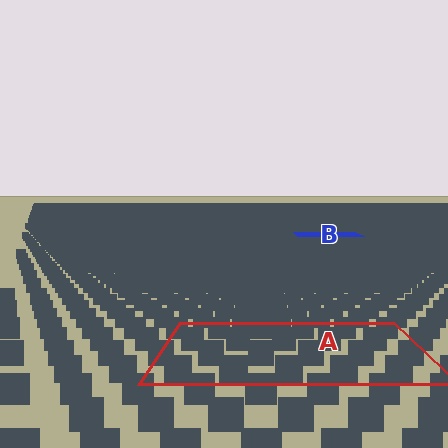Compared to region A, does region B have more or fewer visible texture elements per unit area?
Region B has more texture elements per unit area — they are packed more densely because it is farther away.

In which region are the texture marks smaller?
The texture marks are smaller in region B, because it is farther away.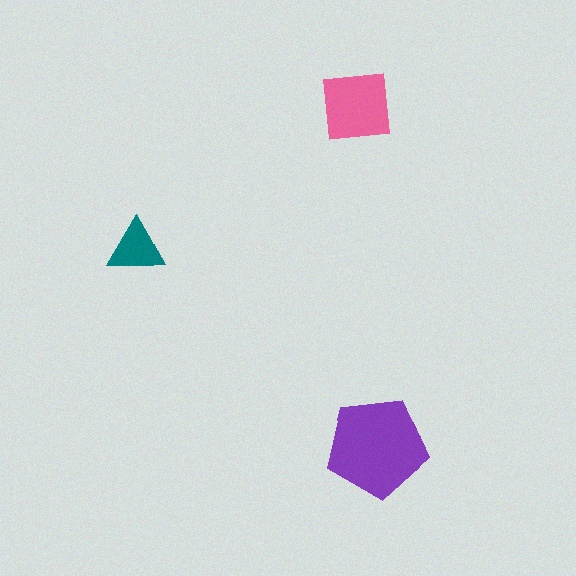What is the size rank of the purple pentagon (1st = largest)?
1st.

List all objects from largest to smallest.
The purple pentagon, the pink square, the teal triangle.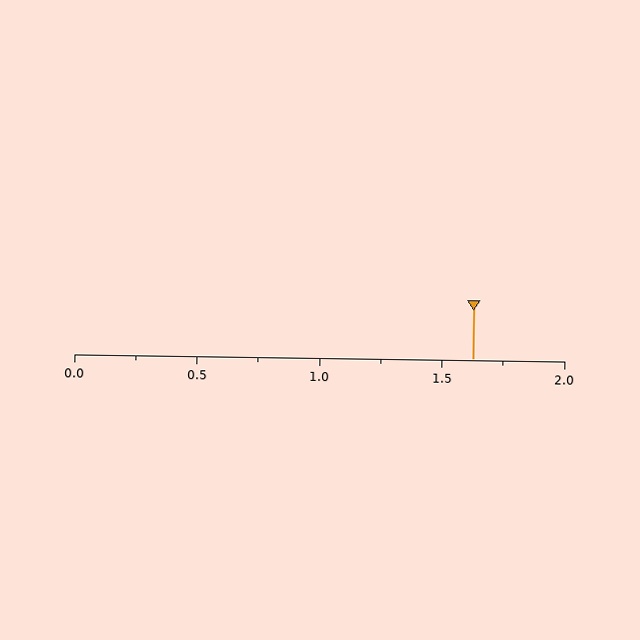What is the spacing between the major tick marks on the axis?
The major ticks are spaced 0.5 apart.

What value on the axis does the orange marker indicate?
The marker indicates approximately 1.62.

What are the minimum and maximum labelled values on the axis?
The axis runs from 0.0 to 2.0.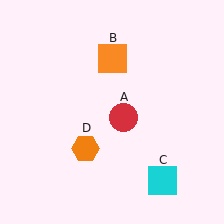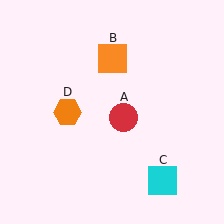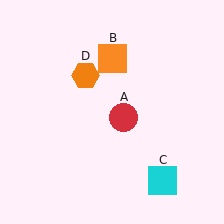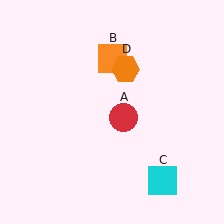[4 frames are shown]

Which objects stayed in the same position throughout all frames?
Red circle (object A) and orange square (object B) and cyan square (object C) remained stationary.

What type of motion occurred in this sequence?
The orange hexagon (object D) rotated clockwise around the center of the scene.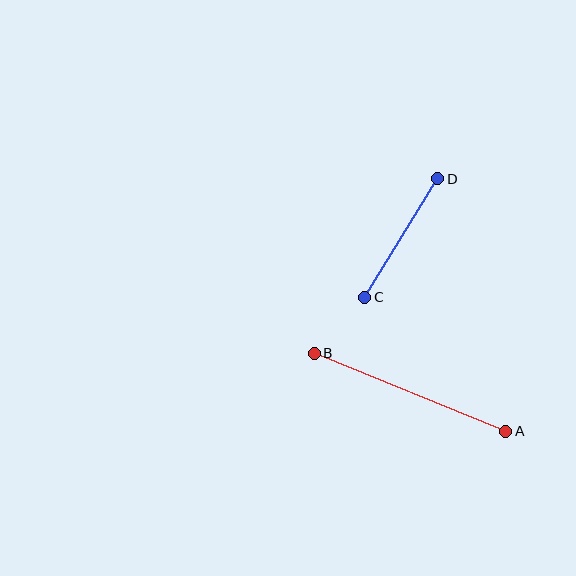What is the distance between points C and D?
The distance is approximately 139 pixels.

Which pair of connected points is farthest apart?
Points A and B are farthest apart.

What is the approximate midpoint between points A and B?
The midpoint is at approximately (410, 392) pixels.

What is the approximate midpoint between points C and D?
The midpoint is at approximately (401, 238) pixels.